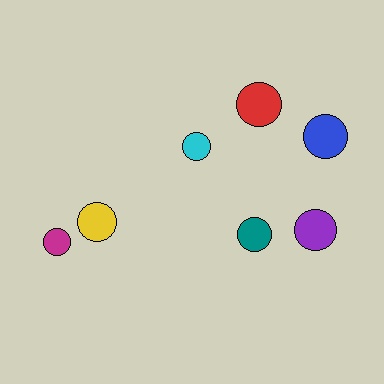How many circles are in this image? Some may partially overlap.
There are 7 circles.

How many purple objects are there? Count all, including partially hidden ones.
There is 1 purple object.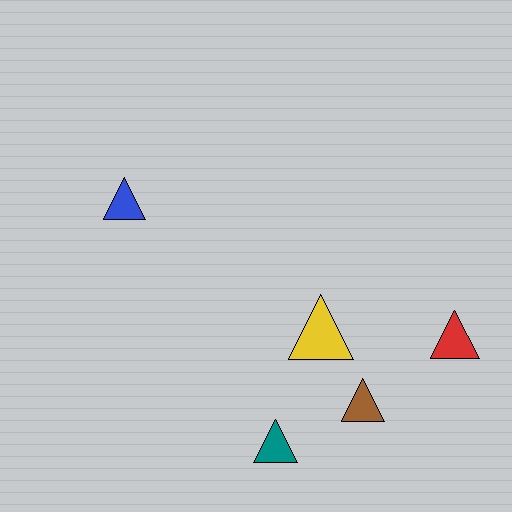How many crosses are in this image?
There are no crosses.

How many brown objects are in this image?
There is 1 brown object.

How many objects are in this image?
There are 5 objects.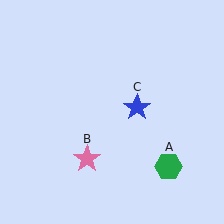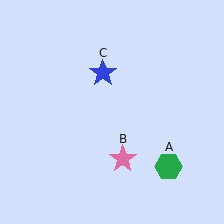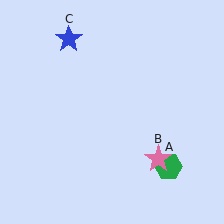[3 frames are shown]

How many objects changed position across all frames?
2 objects changed position: pink star (object B), blue star (object C).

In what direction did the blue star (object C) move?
The blue star (object C) moved up and to the left.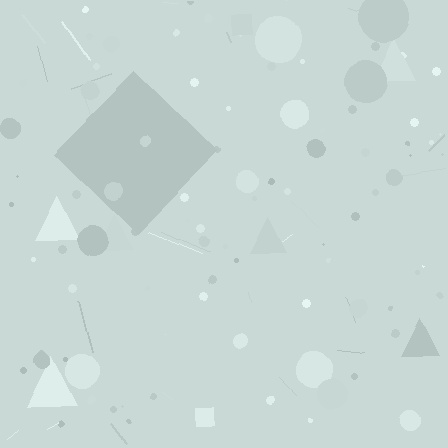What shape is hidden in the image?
A diamond is hidden in the image.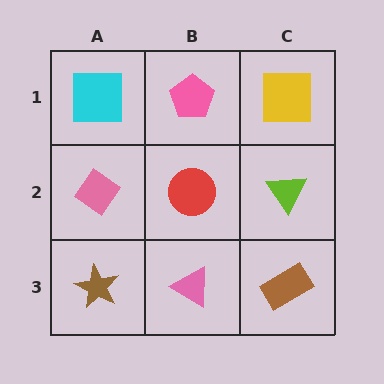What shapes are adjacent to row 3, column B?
A red circle (row 2, column B), a brown star (row 3, column A), a brown rectangle (row 3, column C).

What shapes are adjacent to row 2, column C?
A yellow square (row 1, column C), a brown rectangle (row 3, column C), a red circle (row 2, column B).